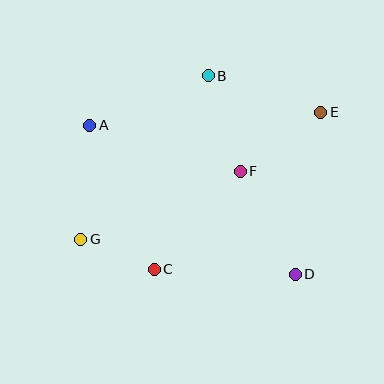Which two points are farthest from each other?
Points E and G are farthest from each other.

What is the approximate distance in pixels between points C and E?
The distance between C and E is approximately 229 pixels.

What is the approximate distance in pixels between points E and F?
The distance between E and F is approximately 100 pixels.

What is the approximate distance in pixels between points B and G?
The distance between B and G is approximately 207 pixels.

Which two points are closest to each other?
Points C and G are closest to each other.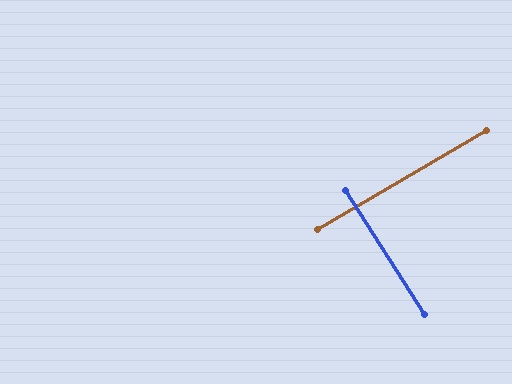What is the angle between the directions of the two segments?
Approximately 88 degrees.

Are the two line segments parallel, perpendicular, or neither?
Perpendicular — they meet at approximately 88°.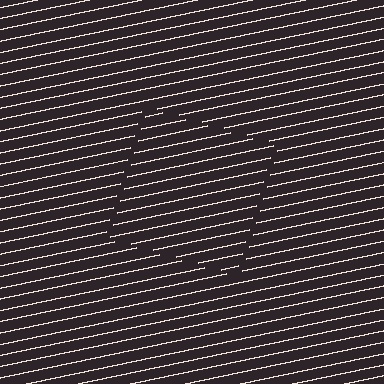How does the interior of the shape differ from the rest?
The interior of the shape contains the same grating, shifted by half a period — the contour is defined by the phase discontinuity where line-ends from the inner and outer gratings abut.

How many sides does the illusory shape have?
4 sides — the line-ends trace a square.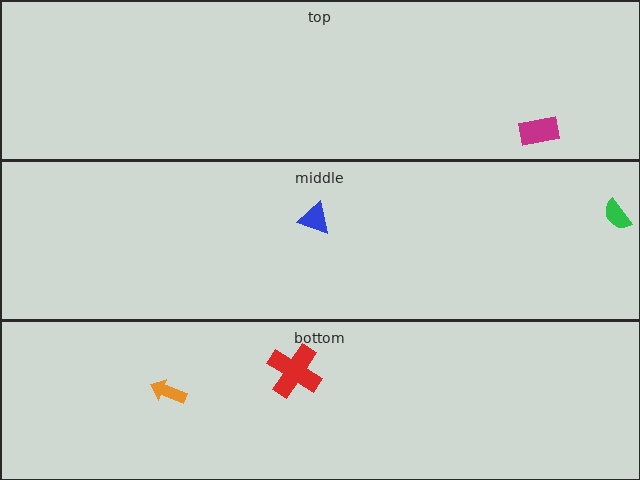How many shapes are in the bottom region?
2.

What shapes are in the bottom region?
The orange arrow, the red cross.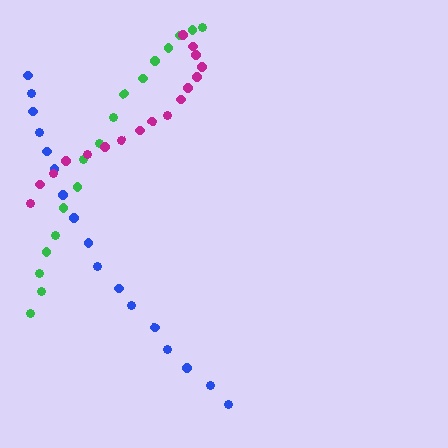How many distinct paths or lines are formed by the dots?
There are 3 distinct paths.